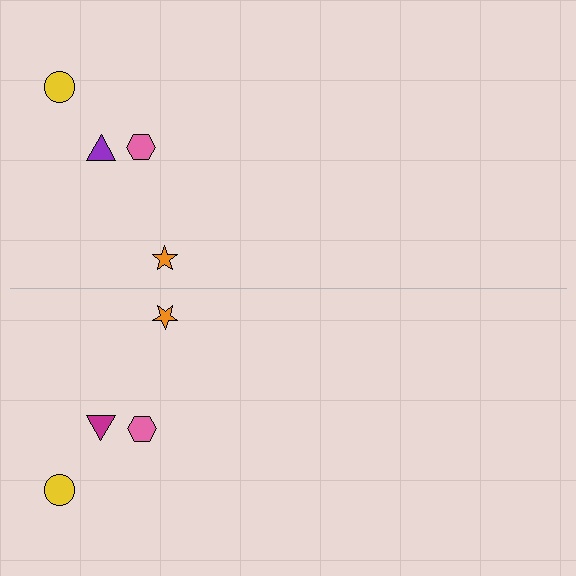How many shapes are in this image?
There are 8 shapes in this image.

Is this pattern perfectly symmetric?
No, the pattern is not perfectly symmetric. The magenta triangle on the bottom side breaks the symmetry — its mirror counterpart is purple.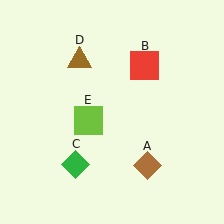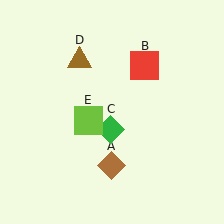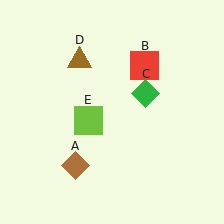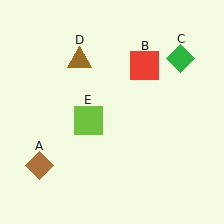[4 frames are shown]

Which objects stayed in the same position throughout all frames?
Red square (object B) and brown triangle (object D) and lime square (object E) remained stationary.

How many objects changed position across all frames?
2 objects changed position: brown diamond (object A), green diamond (object C).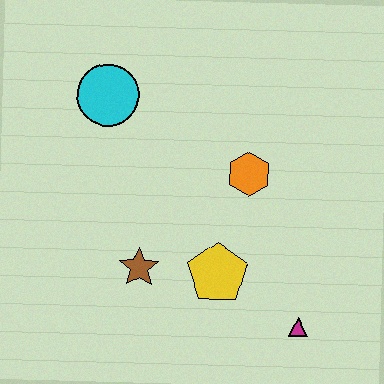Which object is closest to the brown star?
The yellow pentagon is closest to the brown star.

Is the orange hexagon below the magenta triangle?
No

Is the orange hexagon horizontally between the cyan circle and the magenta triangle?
Yes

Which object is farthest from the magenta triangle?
The cyan circle is farthest from the magenta triangle.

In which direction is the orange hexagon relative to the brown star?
The orange hexagon is to the right of the brown star.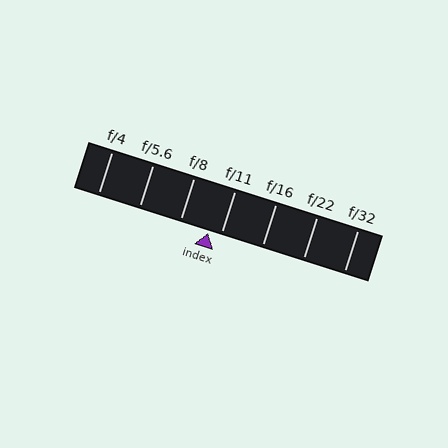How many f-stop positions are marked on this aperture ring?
There are 7 f-stop positions marked.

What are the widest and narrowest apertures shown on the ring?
The widest aperture shown is f/4 and the narrowest is f/32.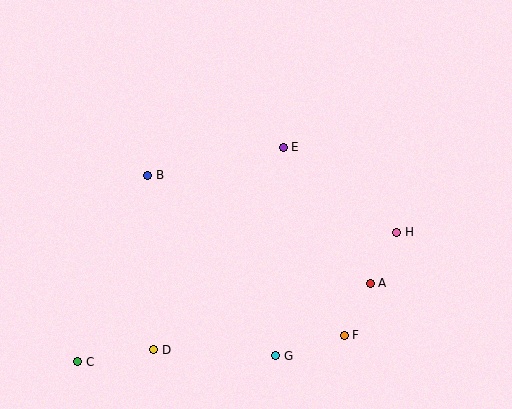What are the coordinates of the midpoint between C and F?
The midpoint between C and F is at (211, 349).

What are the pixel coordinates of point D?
Point D is at (154, 350).